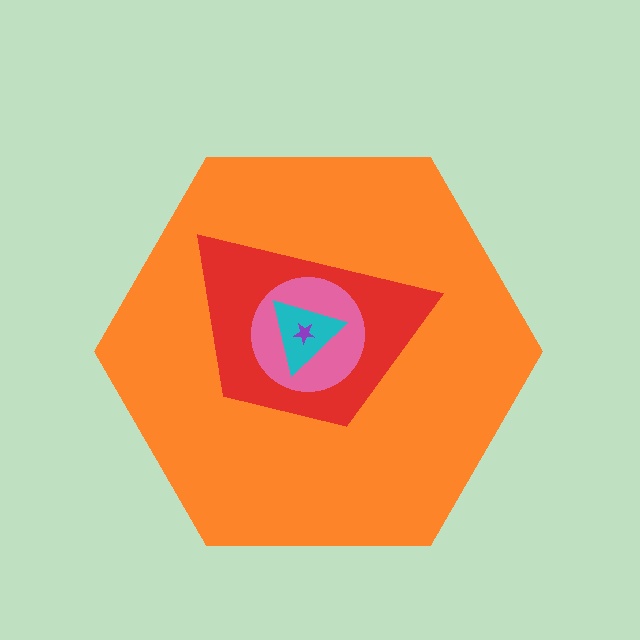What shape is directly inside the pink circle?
The cyan triangle.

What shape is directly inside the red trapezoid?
The pink circle.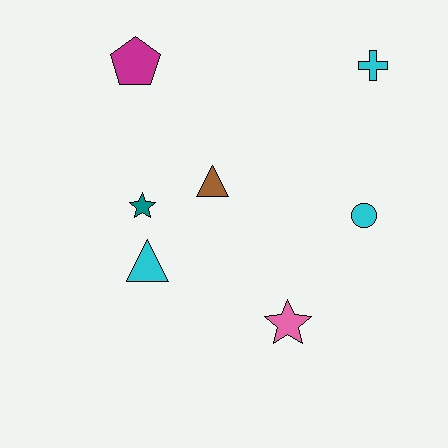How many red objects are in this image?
There are no red objects.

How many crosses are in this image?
There is 1 cross.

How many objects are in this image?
There are 7 objects.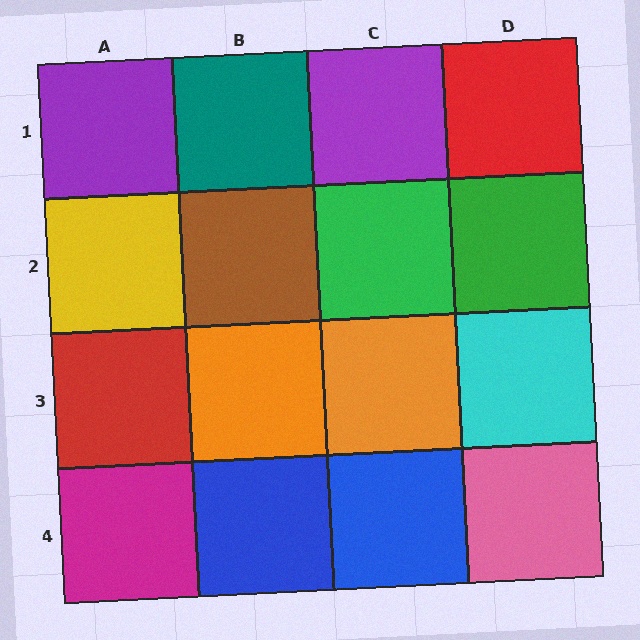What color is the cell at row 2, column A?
Yellow.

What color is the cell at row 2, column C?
Green.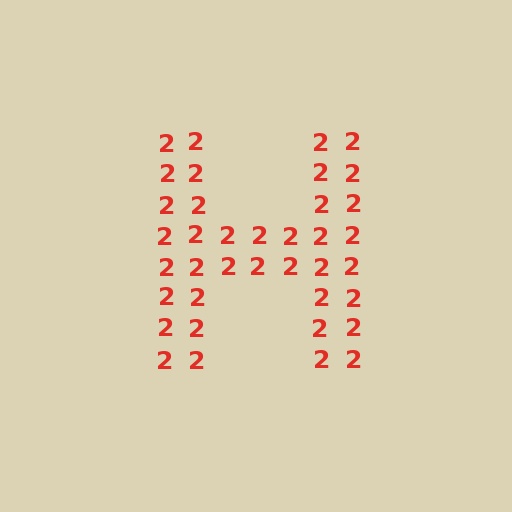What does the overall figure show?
The overall figure shows the letter H.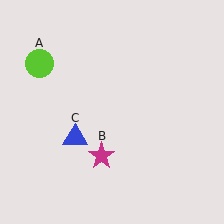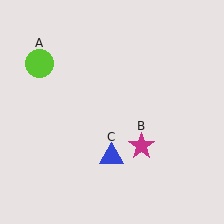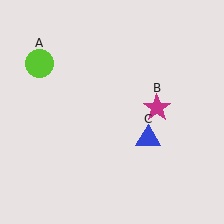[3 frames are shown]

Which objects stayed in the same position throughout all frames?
Lime circle (object A) remained stationary.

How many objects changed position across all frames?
2 objects changed position: magenta star (object B), blue triangle (object C).